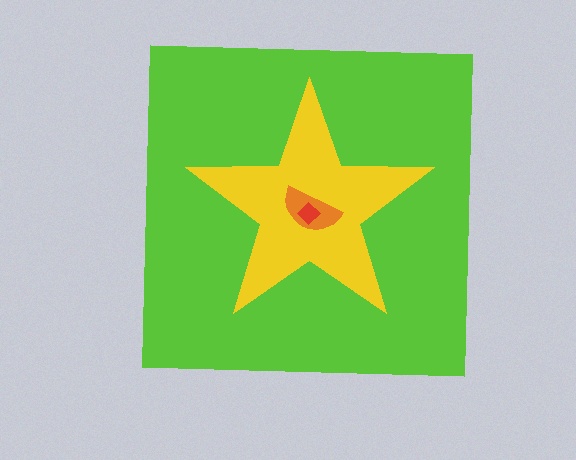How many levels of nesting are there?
4.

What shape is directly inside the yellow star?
The orange semicircle.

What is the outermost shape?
The lime square.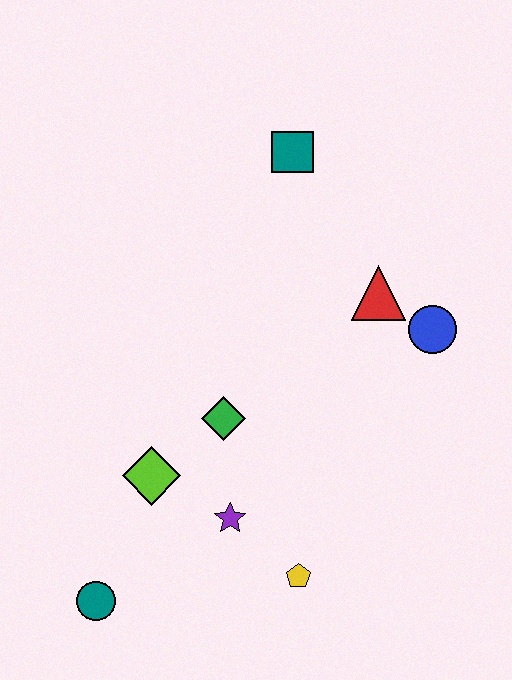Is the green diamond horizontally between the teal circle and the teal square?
Yes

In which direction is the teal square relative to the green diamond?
The teal square is above the green diamond.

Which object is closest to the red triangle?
The blue circle is closest to the red triangle.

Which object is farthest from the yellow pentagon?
The teal square is farthest from the yellow pentagon.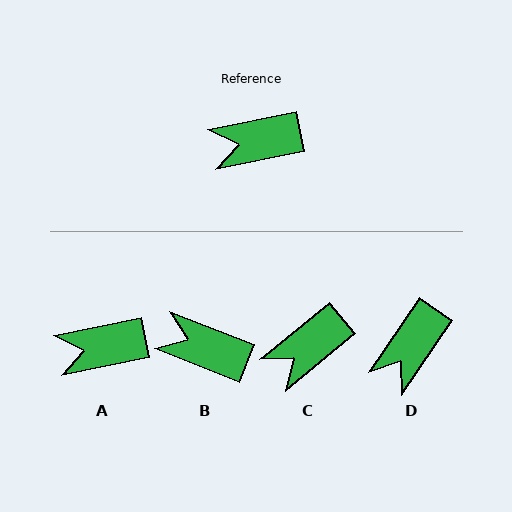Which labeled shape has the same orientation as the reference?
A.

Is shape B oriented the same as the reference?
No, it is off by about 33 degrees.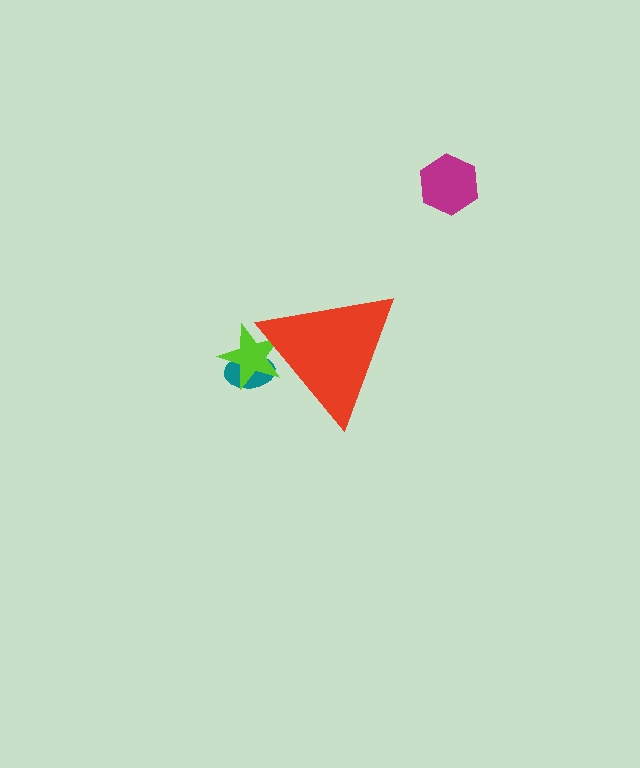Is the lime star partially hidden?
Yes, the lime star is partially hidden behind the red triangle.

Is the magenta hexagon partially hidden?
No, the magenta hexagon is fully visible.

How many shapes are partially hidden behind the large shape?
2 shapes are partially hidden.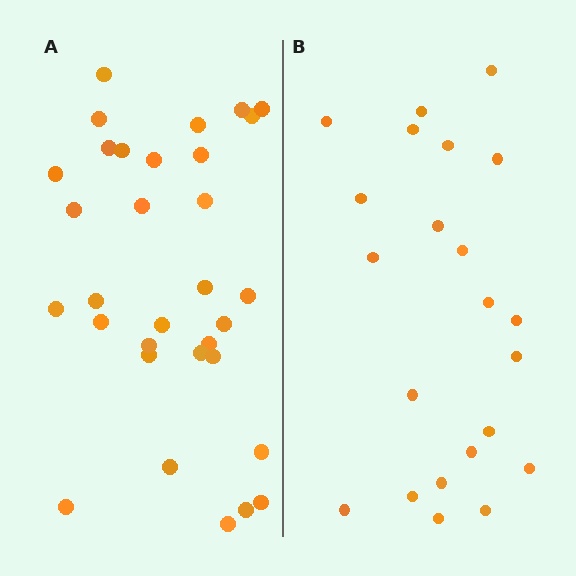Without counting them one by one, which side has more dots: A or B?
Region A (the left region) has more dots.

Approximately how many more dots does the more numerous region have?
Region A has roughly 10 or so more dots than region B.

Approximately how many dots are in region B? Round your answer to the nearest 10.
About 20 dots. (The exact count is 22, which rounds to 20.)